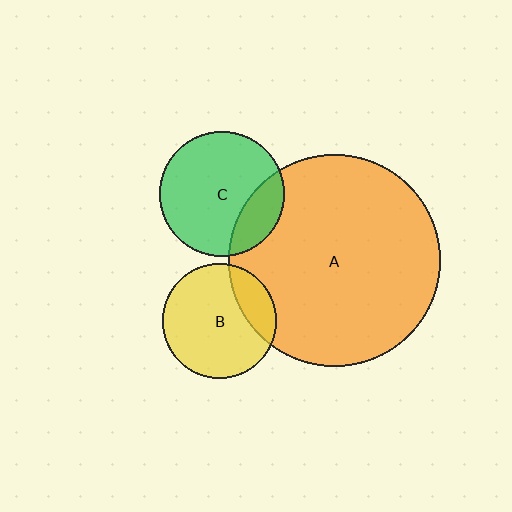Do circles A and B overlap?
Yes.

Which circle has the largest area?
Circle A (orange).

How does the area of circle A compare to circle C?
Approximately 2.9 times.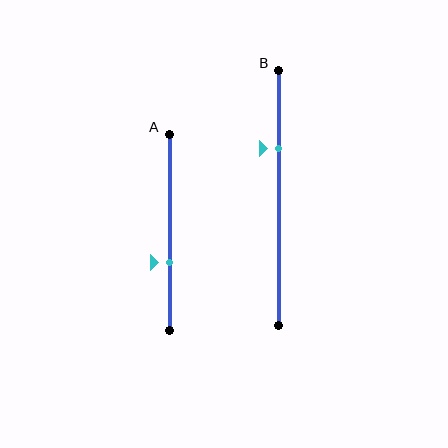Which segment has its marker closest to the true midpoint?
Segment A has its marker closest to the true midpoint.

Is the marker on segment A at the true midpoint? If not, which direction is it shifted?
No, the marker on segment A is shifted downward by about 15% of the segment length.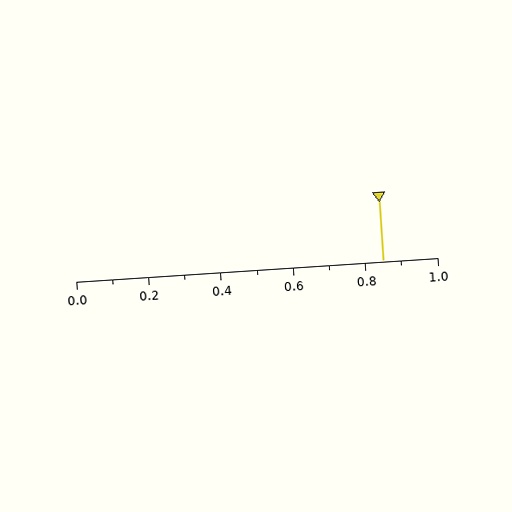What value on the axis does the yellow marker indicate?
The marker indicates approximately 0.85.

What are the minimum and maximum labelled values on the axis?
The axis runs from 0.0 to 1.0.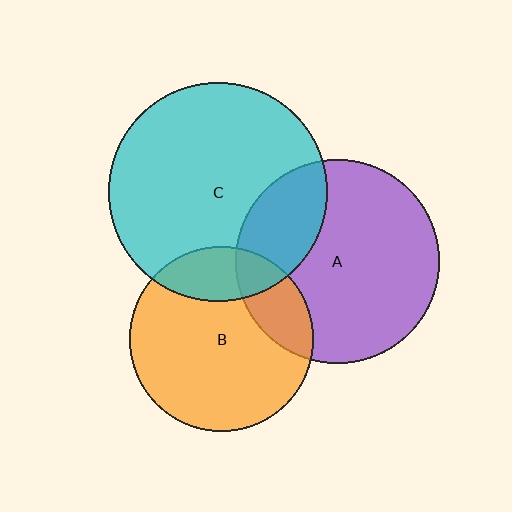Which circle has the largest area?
Circle C (cyan).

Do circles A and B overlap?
Yes.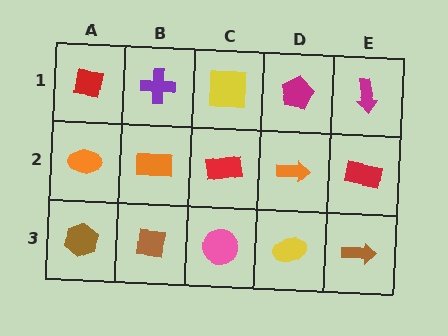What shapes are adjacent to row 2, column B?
A purple cross (row 1, column B), a brown square (row 3, column B), an orange ellipse (row 2, column A), a red rectangle (row 2, column C).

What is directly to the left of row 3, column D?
A pink circle.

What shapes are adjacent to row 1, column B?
An orange rectangle (row 2, column B), a red square (row 1, column A), a yellow square (row 1, column C).